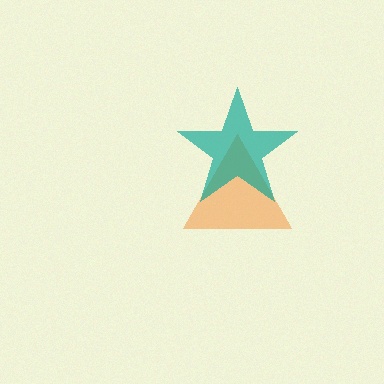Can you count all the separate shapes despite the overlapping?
Yes, there are 2 separate shapes.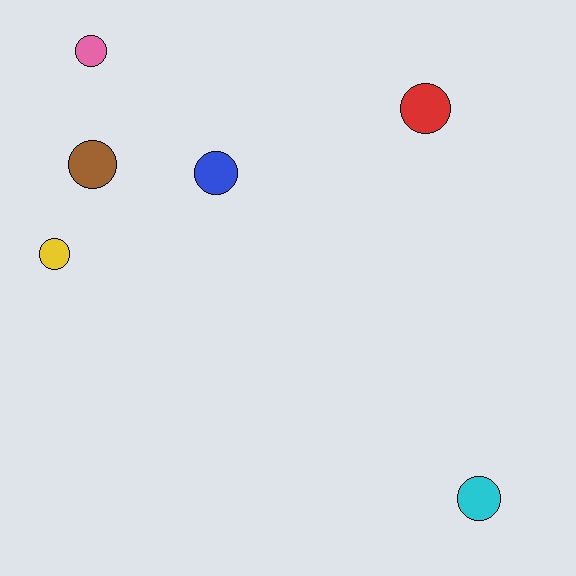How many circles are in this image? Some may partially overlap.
There are 6 circles.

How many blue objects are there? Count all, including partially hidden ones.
There is 1 blue object.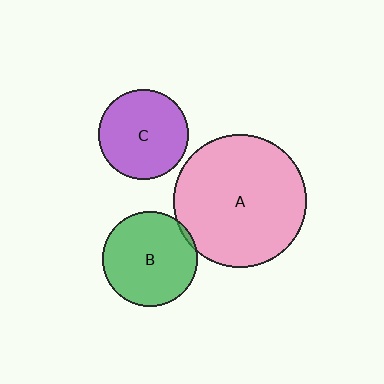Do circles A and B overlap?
Yes.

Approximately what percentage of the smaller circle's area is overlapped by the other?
Approximately 5%.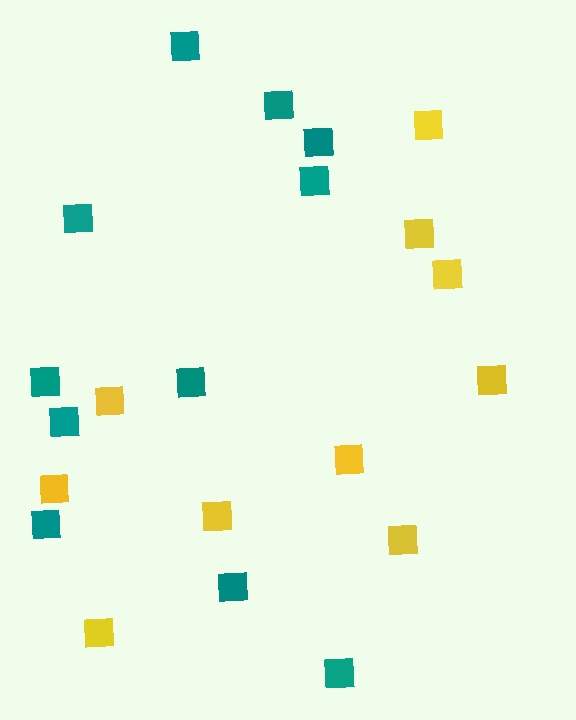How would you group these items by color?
There are 2 groups: one group of yellow squares (10) and one group of teal squares (11).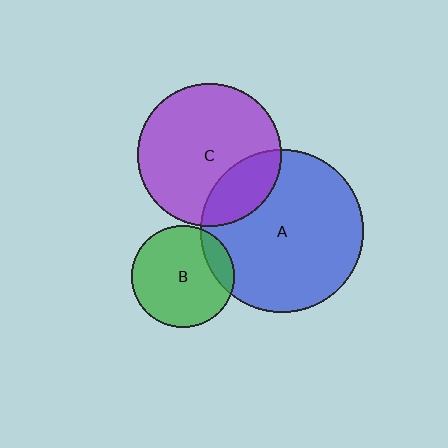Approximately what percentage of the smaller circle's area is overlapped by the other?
Approximately 25%.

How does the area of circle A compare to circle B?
Approximately 2.5 times.